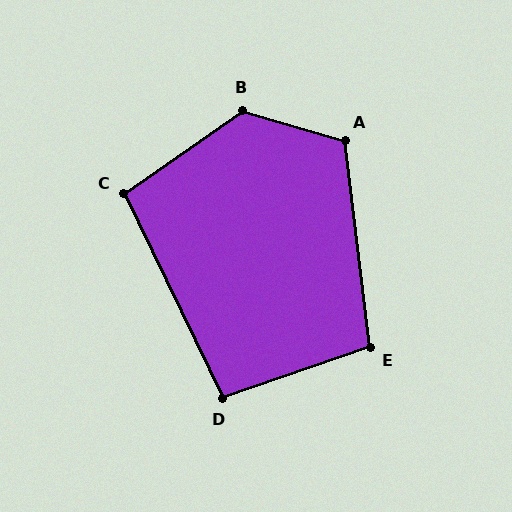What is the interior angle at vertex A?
Approximately 113 degrees (obtuse).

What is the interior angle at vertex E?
Approximately 102 degrees (obtuse).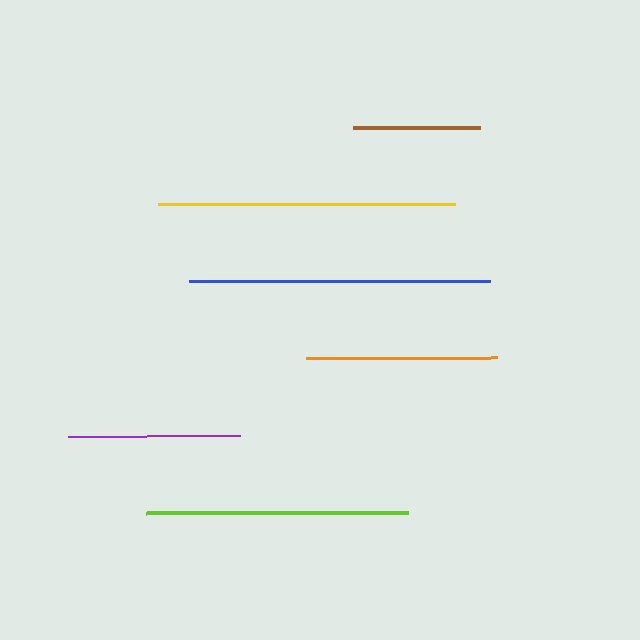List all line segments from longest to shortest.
From longest to shortest: blue, yellow, lime, orange, purple, brown.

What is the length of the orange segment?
The orange segment is approximately 191 pixels long.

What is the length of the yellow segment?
The yellow segment is approximately 297 pixels long.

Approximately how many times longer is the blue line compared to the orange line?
The blue line is approximately 1.6 times the length of the orange line.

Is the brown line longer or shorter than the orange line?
The orange line is longer than the brown line.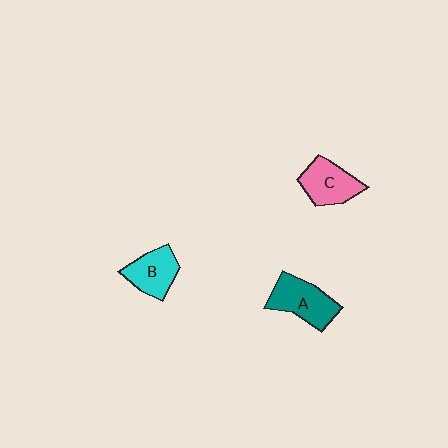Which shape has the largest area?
Shape A (teal).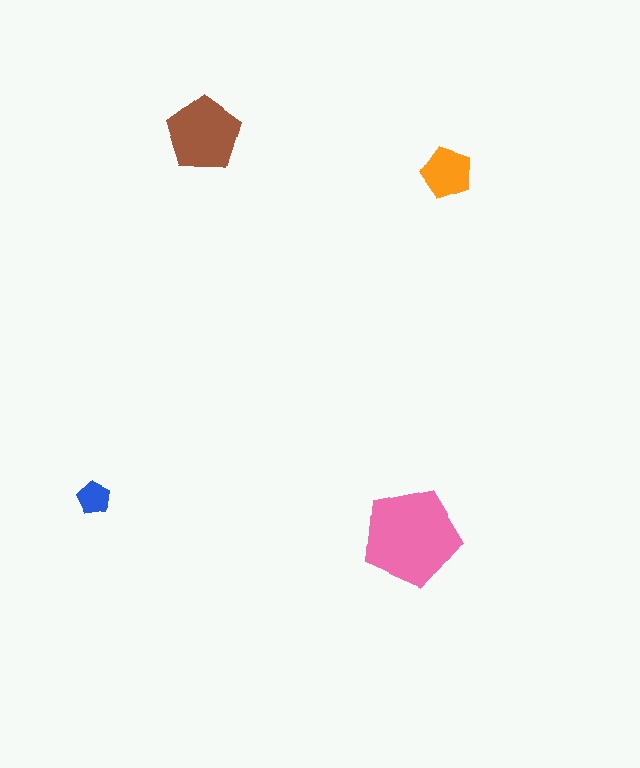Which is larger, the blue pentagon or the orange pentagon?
The orange one.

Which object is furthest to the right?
The orange pentagon is rightmost.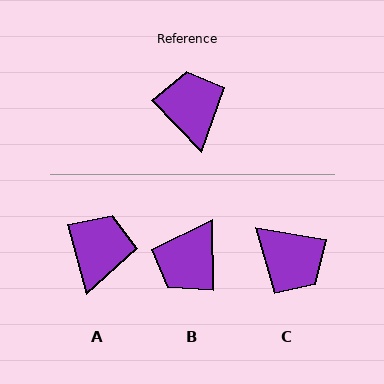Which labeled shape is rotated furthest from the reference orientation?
C, about 144 degrees away.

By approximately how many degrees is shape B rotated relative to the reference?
Approximately 136 degrees counter-clockwise.